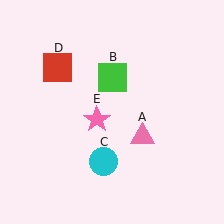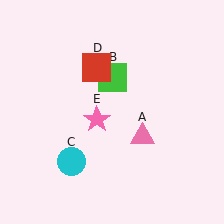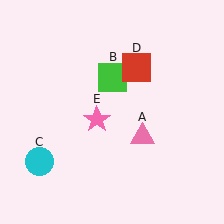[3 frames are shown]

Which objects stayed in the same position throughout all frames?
Pink triangle (object A) and green square (object B) and pink star (object E) remained stationary.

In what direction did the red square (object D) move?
The red square (object D) moved right.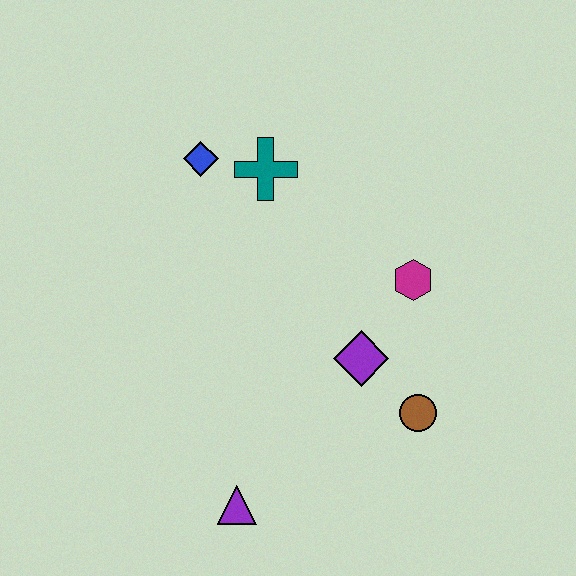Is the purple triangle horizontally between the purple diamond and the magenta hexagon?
No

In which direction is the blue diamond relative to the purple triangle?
The blue diamond is above the purple triangle.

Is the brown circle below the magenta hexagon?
Yes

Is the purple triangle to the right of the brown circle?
No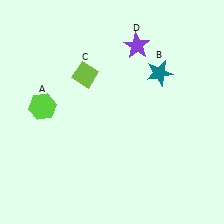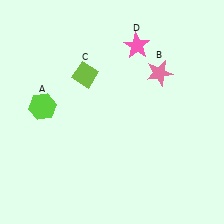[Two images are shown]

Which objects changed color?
B changed from teal to pink. D changed from purple to pink.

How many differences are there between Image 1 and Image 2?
There are 2 differences between the two images.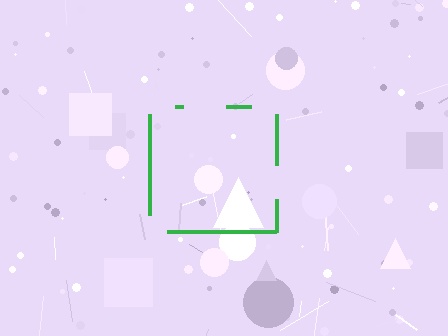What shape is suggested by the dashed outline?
The dashed outline suggests a square.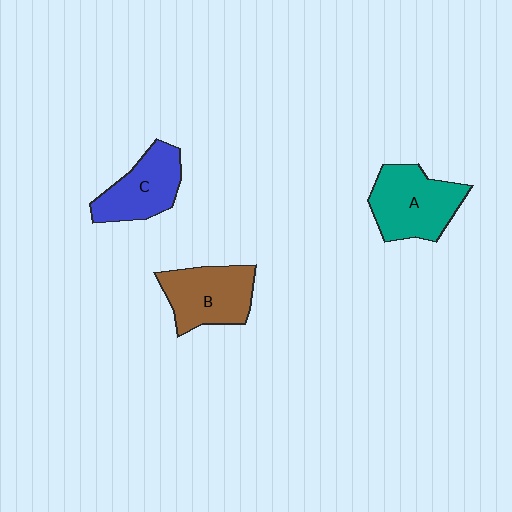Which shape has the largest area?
Shape A (teal).